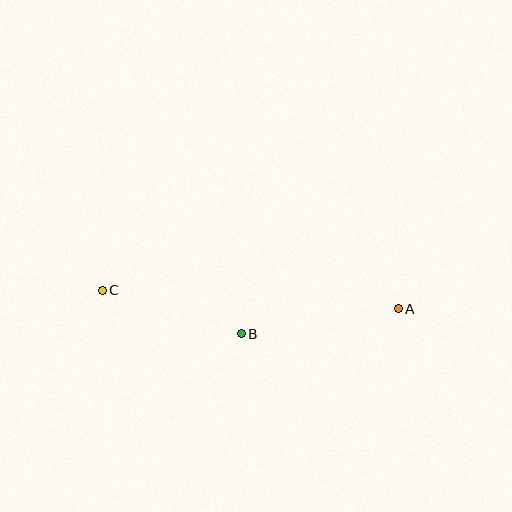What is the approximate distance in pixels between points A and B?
The distance between A and B is approximately 159 pixels.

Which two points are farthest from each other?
Points A and C are farthest from each other.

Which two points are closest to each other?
Points B and C are closest to each other.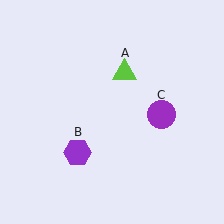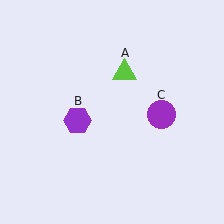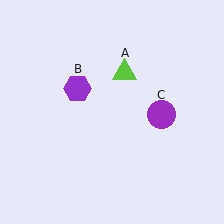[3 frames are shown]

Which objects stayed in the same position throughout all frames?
Lime triangle (object A) and purple circle (object C) remained stationary.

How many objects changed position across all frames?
1 object changed position: purple hexagon (object B).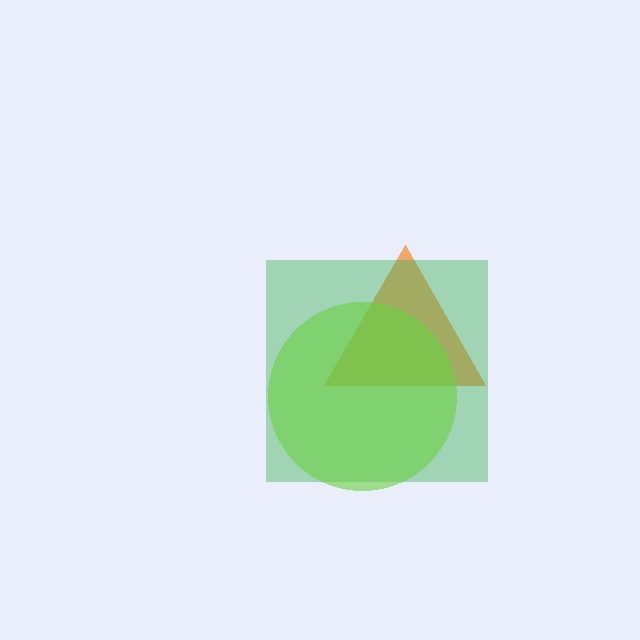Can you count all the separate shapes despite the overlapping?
Yes, there are 3 separate shapes.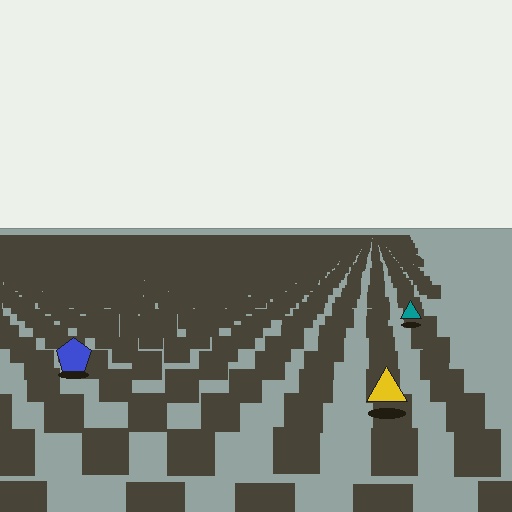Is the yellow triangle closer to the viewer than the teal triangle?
Yes. The yellow triangle is closer — you can tell from the texture gradient: the ground texture is coarser near it.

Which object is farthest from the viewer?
The teal triangle is farthest from the viewer. It appears smaller and the ground texture around it is denser.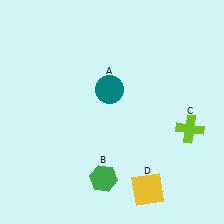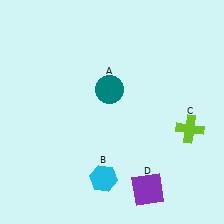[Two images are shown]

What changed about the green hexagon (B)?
In Image 1, B is green. In Image 2, it changed to cyan.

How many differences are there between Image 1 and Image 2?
There are 2 differences between the two images.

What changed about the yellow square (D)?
In Image 1, D is yellow. In Image 2, it changed to purple.